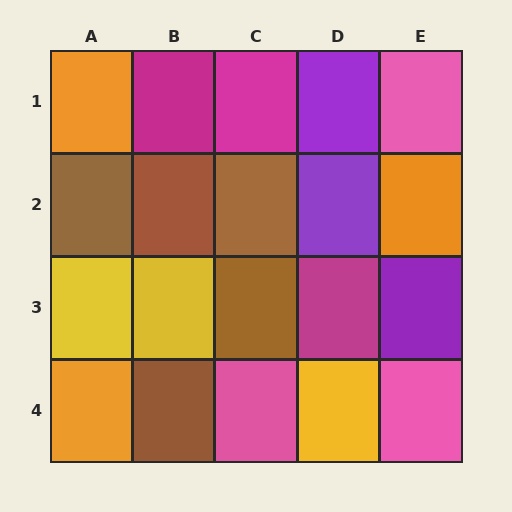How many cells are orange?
3 cells are orange.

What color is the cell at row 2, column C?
Brown.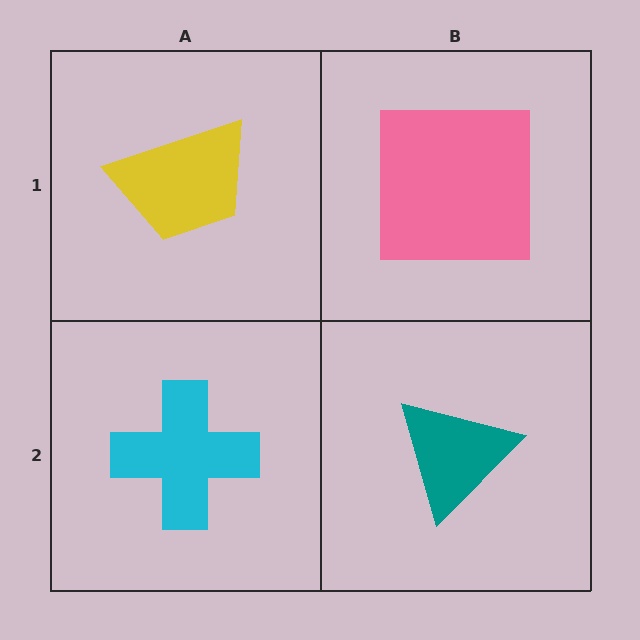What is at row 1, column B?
A pink square.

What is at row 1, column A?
A yellow trapezoid.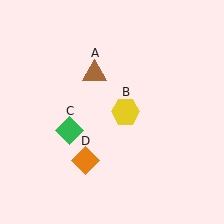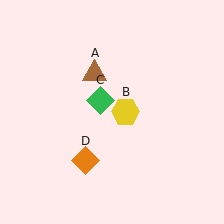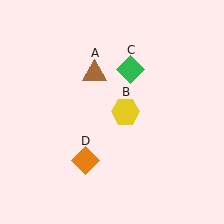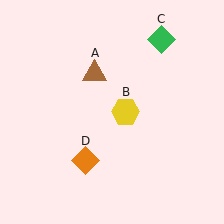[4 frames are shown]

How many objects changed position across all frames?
1 object changed position: green diamond (object C).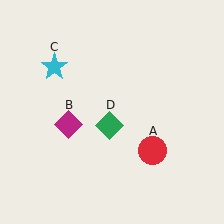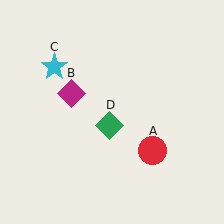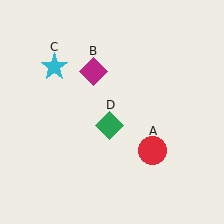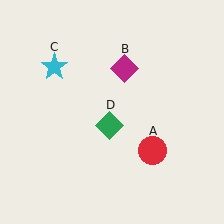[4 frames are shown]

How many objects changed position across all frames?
1 object changed position: magenta diamond (object B).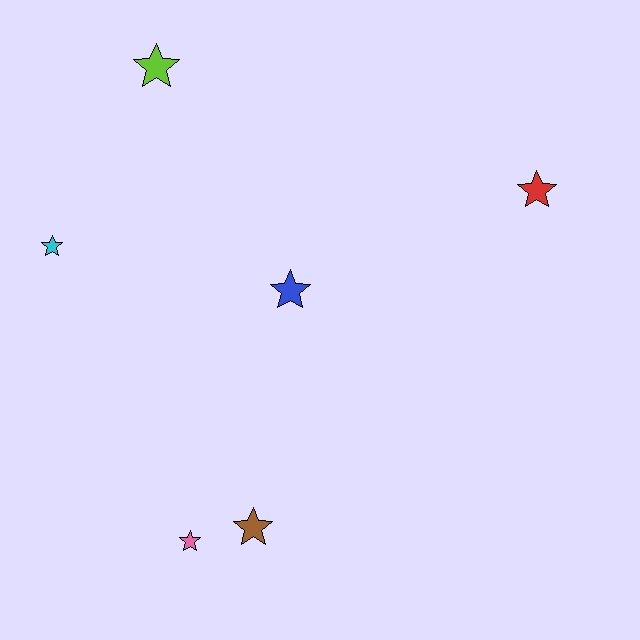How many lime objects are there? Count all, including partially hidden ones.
There is 1 lime object.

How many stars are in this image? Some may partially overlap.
There are 6 stars.